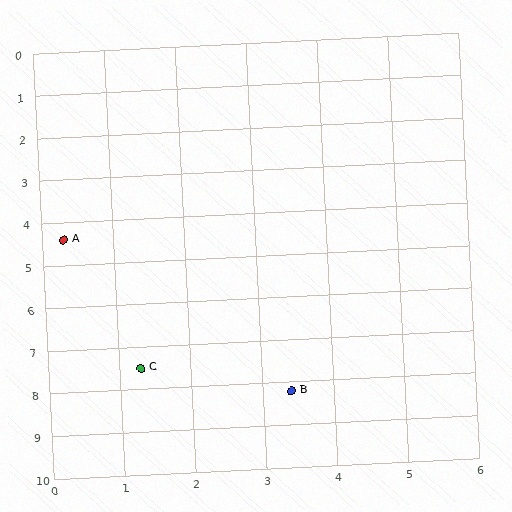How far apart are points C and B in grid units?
Points C and B are about 2.2 grid units apart.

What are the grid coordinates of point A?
Point A is at approximately (0.3, 4.4).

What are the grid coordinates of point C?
Point C is at approximately (1.3, 7.5).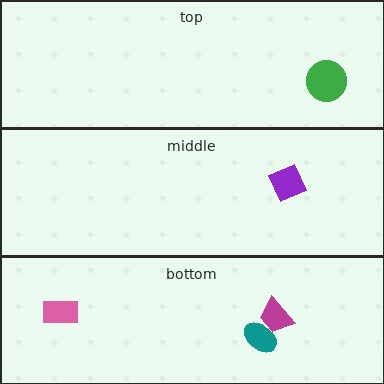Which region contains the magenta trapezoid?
The bottom region.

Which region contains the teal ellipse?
The bottom region.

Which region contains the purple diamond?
The middle region.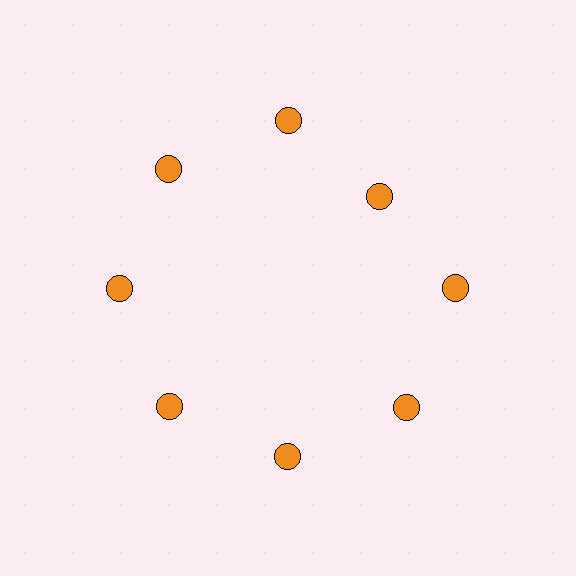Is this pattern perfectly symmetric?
No. The 8 orange circles are arranged in a ring, but one element near the 2 o'clock position is pulled inward toward the center, breaking the 8-fold rotational symmetry.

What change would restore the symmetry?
The symmetry would be restored by moving it outward, back onto the ring so that all 8 circles sit at equal angles and equal distance from the center.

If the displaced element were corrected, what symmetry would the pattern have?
It would have 8-fold rotational symmetry — the pattern would map onto itself every 45 degrees.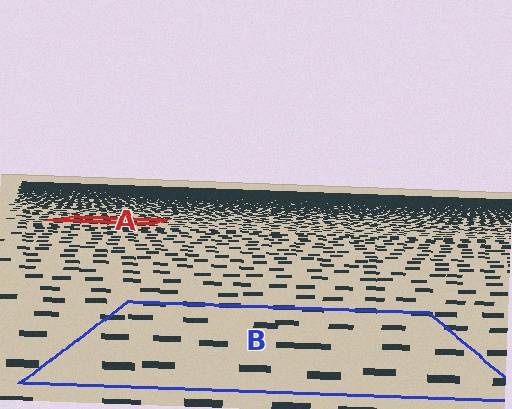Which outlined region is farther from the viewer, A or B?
Region A is farther from the viewer — the texture elements inside it appear smaller and more densely packed.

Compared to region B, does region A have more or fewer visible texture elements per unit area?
Region A has more texture elements per unit area — they are packed more densely because it is farther away.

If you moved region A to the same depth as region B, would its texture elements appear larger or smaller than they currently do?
They would appear larger. At a closer depth, the same texture elements are projected at a bigger on-screen size.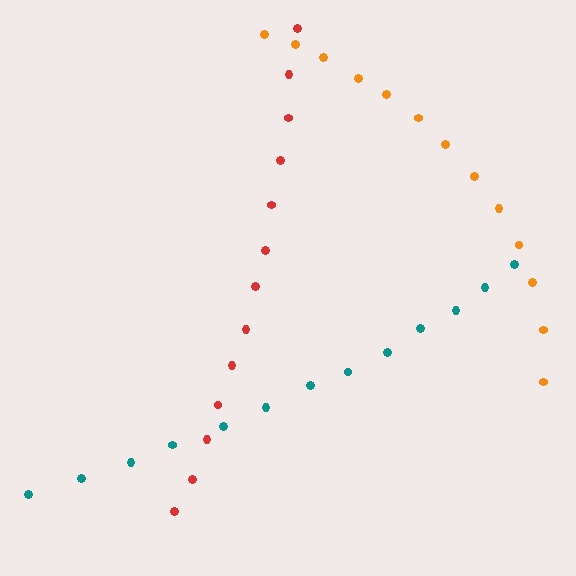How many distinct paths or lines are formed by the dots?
There are 3 distinct paths.